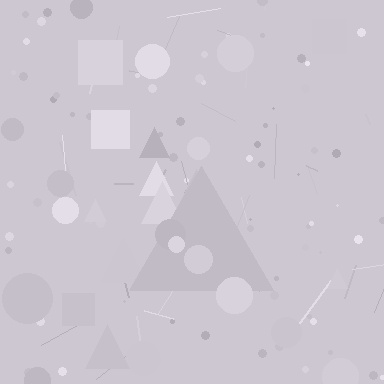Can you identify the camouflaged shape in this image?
The camouflaged shape is a triangle.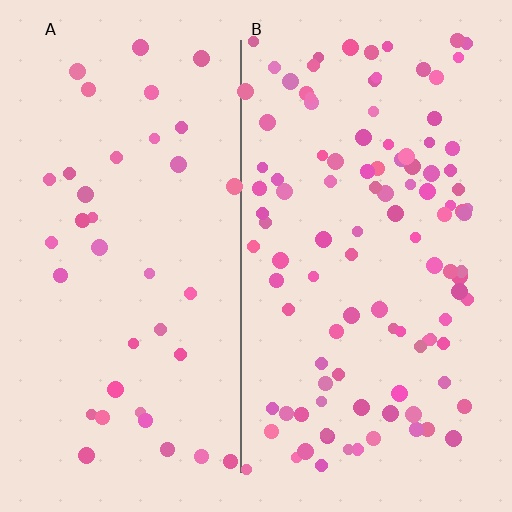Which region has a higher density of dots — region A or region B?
B (the right).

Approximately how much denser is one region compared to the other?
Approximately 2.8× — region B over region A.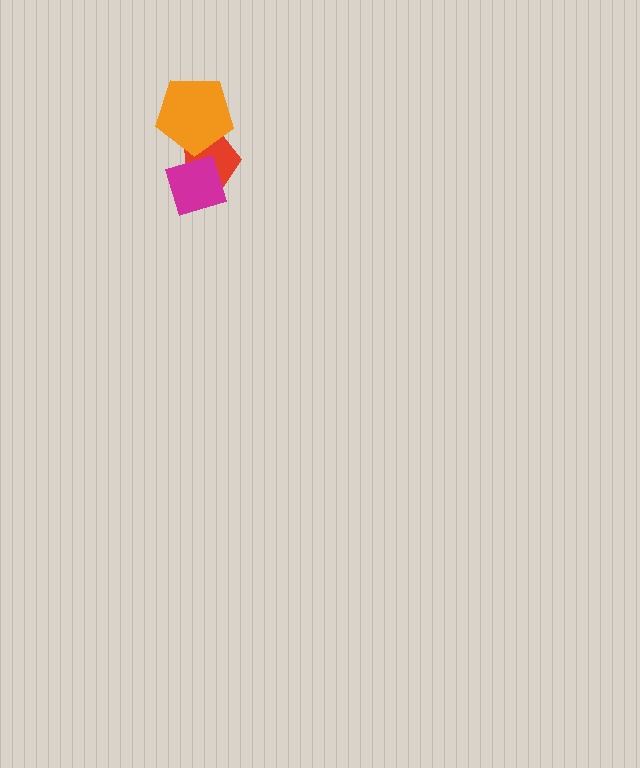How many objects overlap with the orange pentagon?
1 object overlaps with the orange pentagon.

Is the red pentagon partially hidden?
Yes, it is partially covered by another shape.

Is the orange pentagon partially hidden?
No, no other shape covers it.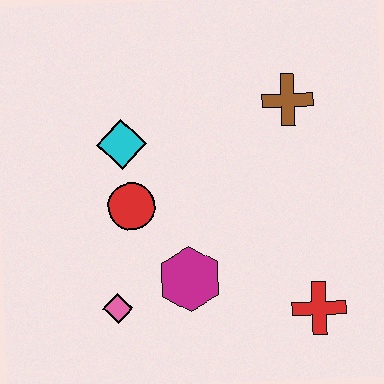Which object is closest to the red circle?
The cyan diamond is closest to the red circle.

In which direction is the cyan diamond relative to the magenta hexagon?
The cyan diamond is above the magenta hexagon.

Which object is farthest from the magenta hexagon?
The brown cross is farthest from the magenta hexagon.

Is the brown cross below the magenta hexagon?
No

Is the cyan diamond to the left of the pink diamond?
No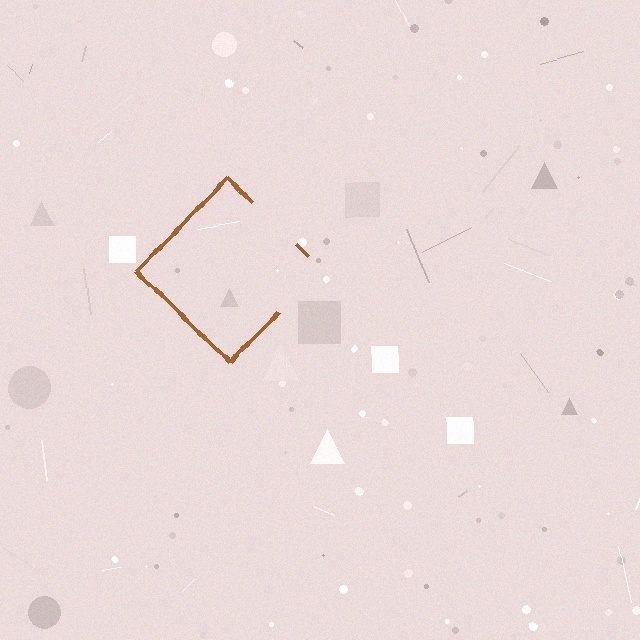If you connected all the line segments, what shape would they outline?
They would outline a diamond.